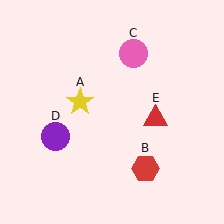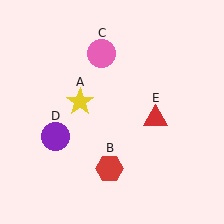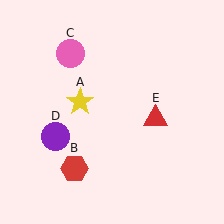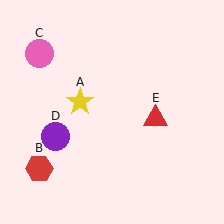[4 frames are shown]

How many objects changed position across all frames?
2 objects changed position: red hexagon (object B), pink circle (object C).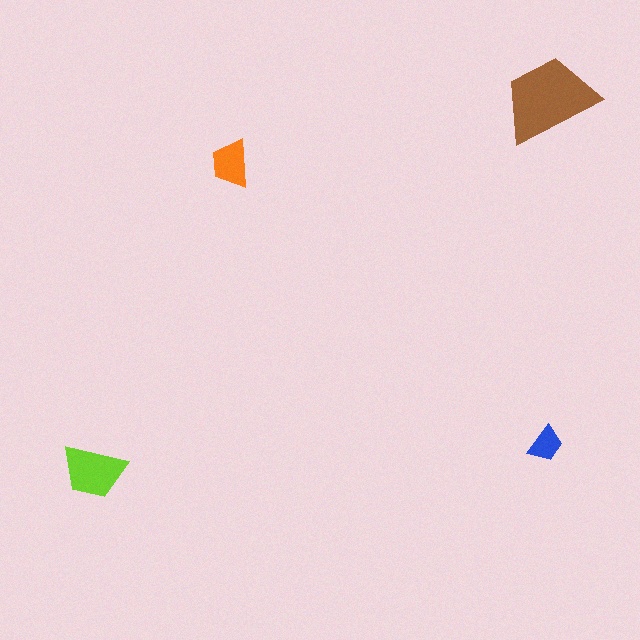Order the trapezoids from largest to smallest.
the brown one, the lime one, the orange one, the blue one.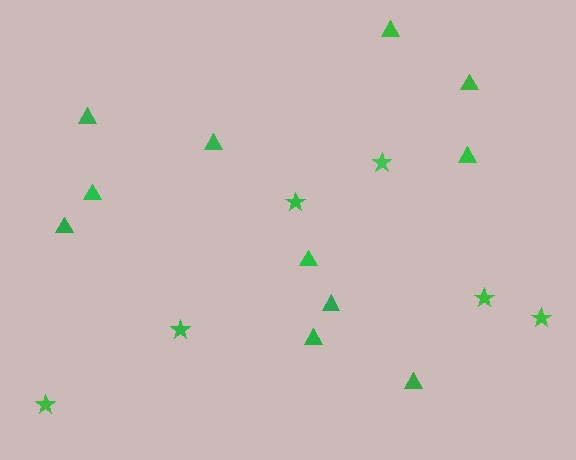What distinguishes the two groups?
There are 2 groups: one group of triangles (11) and one group of stars (6).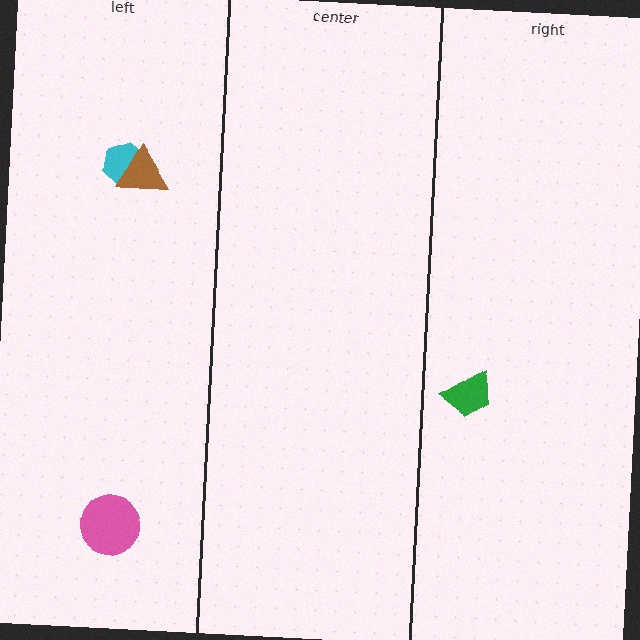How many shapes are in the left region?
3.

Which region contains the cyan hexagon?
The left region.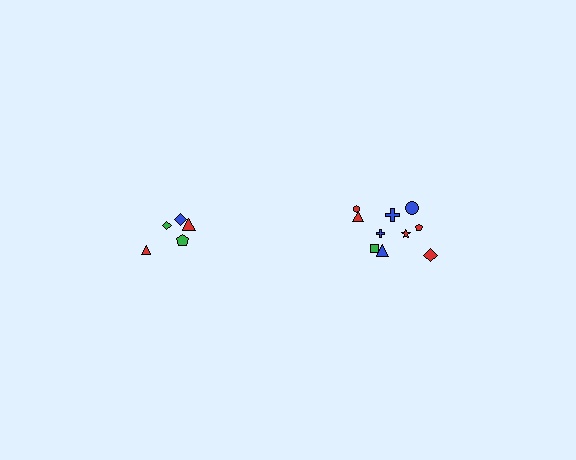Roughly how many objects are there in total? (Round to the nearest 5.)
Roughly 15 objects in total.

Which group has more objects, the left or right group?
The right group.